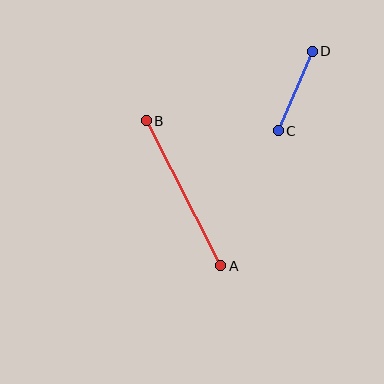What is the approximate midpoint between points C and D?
The midpoint is at approximately (295, 91) pixels.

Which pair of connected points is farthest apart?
Points A and B are farthest apart.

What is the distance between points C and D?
The distance is approximately 86 pixels.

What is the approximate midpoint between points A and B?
The midpoint is at approximately (183, 193) pixels.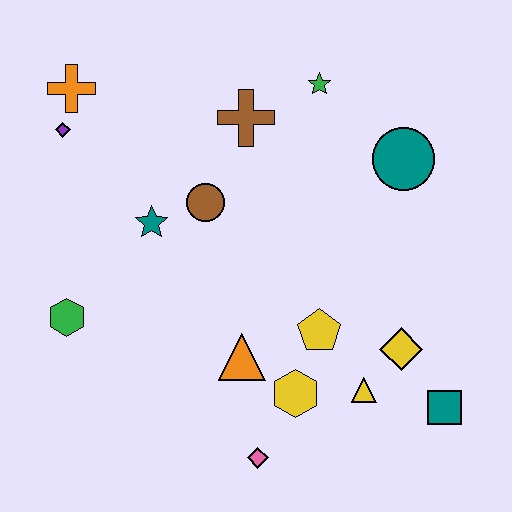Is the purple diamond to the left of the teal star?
Yes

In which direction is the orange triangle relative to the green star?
The orange triangle is below the green star.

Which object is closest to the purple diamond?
The orange cross is closest to the purple diamond.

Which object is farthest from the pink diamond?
The orange cross is farthest from the pink diamond.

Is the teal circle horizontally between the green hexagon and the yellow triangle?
No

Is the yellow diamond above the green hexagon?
No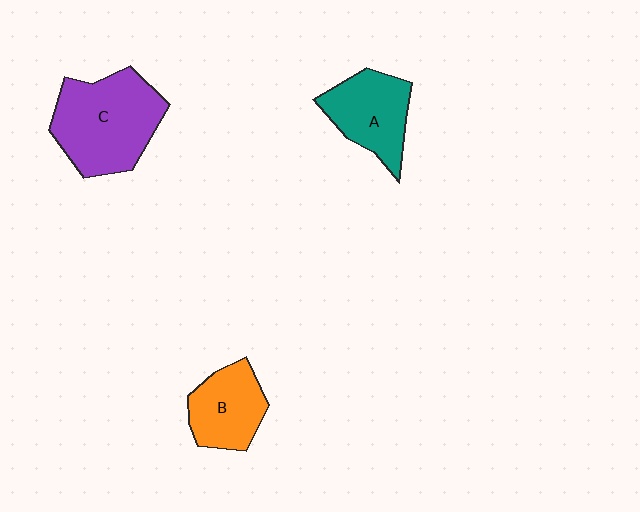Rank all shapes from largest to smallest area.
From largest to smallest: C (purple), A (teal), B (orange).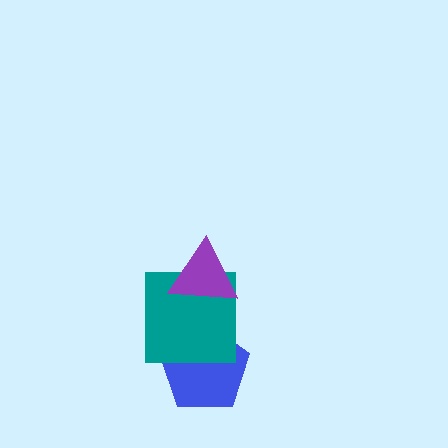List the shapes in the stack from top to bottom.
From top to bottom: the purple triangle, the teal square, the blue pentagon.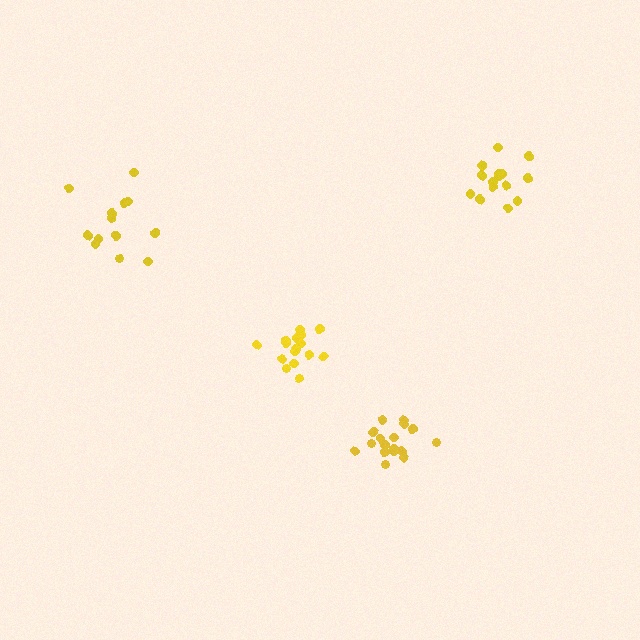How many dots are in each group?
Group 1: 17 dots, Group 2: 15 dots, Group 3: 16 dots, Group 4: 13 dots (61 total).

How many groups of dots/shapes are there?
There are 4 groups.